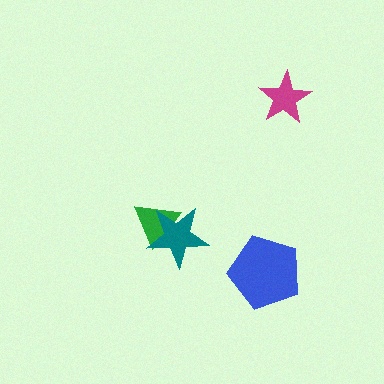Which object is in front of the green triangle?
The teal star is in front of the green triangle.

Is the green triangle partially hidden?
Yes, it is partially covered by another shape.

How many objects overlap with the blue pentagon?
0 objects overlap with the blue pentagon.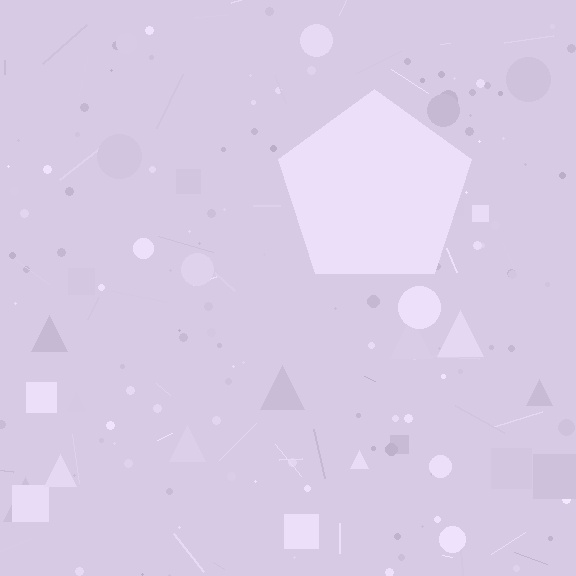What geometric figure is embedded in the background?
A pentagon is embedded in the background.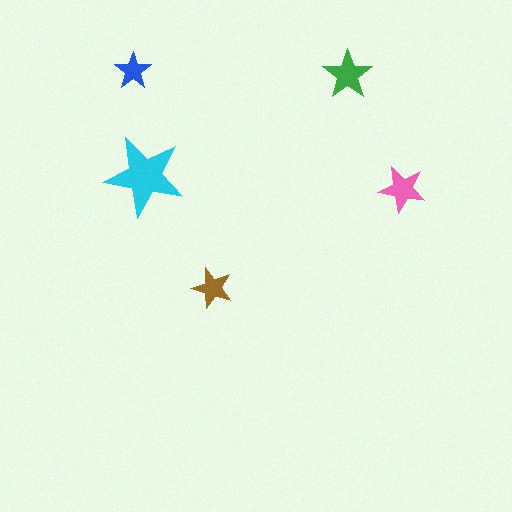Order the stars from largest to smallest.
the cyan one, the green one, the pink one, the brown one, the blue one.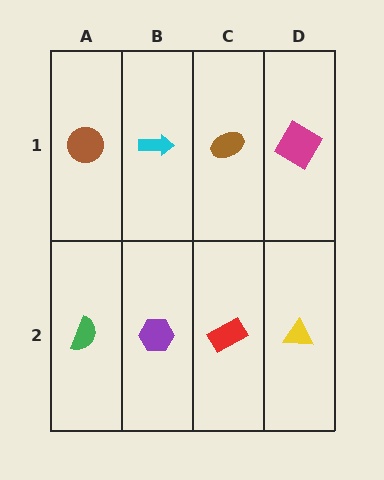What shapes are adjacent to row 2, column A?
A brown circle (row 1, column A), a purple hexagon (row 2, column B).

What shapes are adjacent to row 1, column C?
A red rectangle (row 2, column C), a cyan arrow (row 1, column B), a magenta diamond (row 1, column D).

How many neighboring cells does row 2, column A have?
2.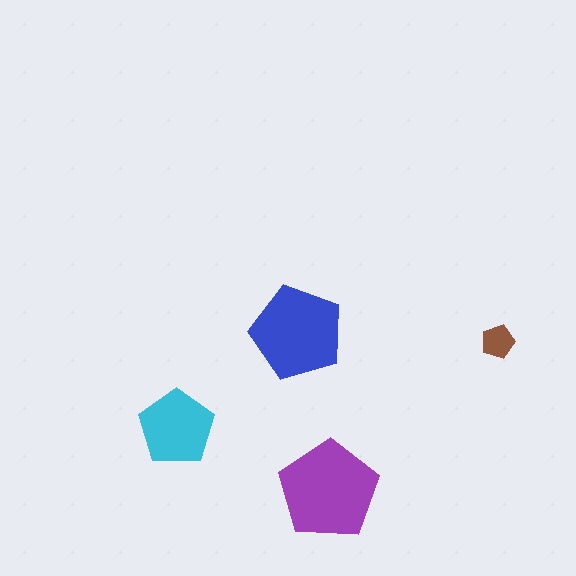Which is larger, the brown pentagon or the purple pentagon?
The purple one.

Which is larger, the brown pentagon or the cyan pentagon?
The cyan one.